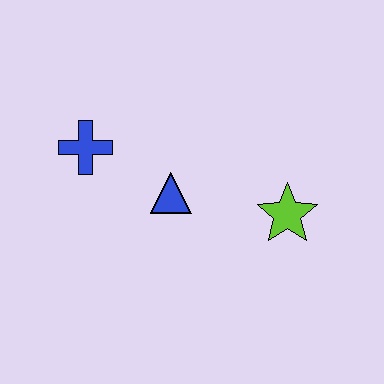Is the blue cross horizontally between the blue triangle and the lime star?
No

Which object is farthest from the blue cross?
The lime star is farthest from the blue cross.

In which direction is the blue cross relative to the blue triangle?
The blue cross is to the left of the blue triangle.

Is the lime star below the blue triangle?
Yes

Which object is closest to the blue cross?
The blue triangle is closest to the blue cross.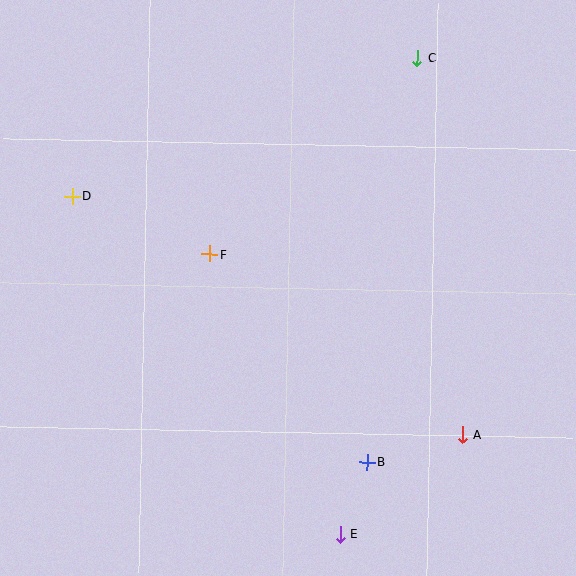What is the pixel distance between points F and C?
The distance between F and C is 286 pixels.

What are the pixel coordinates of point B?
Point B is at (367, 462).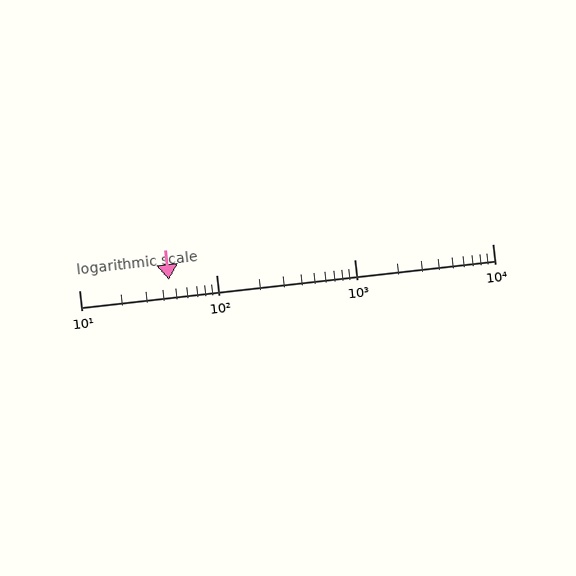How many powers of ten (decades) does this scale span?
The scale spans 3 decades, from 10 to 10000.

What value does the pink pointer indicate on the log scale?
The pointer indicates approximately 45.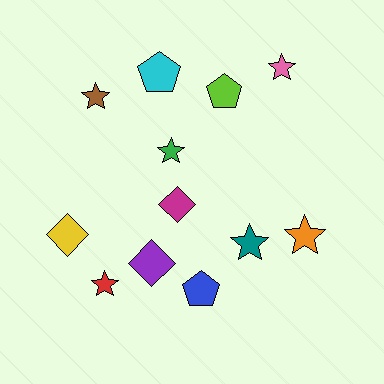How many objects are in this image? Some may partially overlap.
There are 12 objects.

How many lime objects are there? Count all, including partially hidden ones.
There is 1 lime object.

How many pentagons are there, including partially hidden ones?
There are 3 pentagons.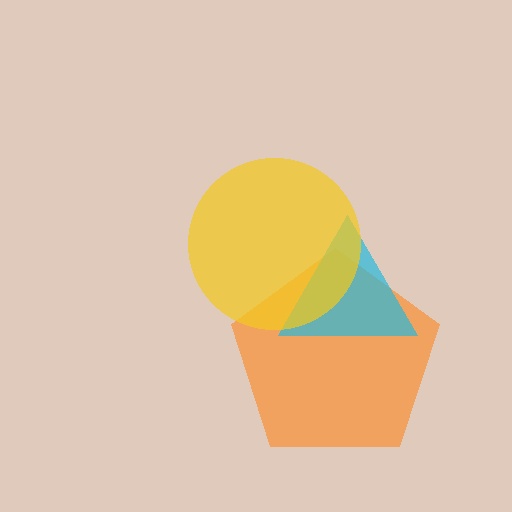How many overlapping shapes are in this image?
There are 3 overlapping shapes in the image.